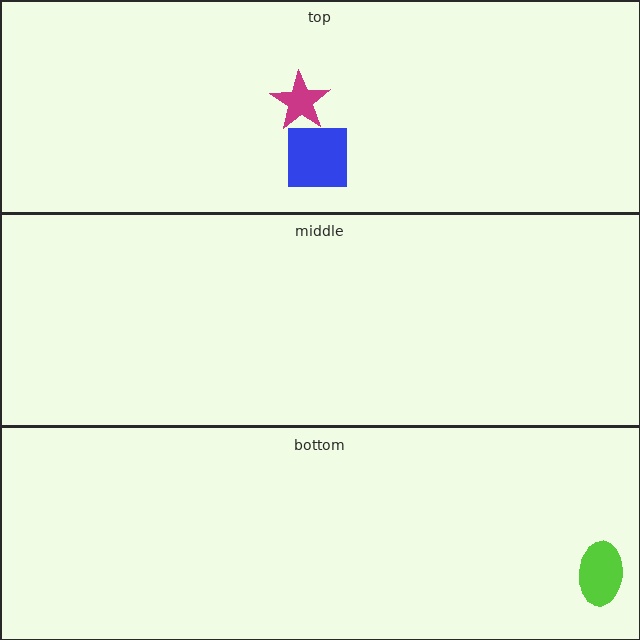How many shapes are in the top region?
2.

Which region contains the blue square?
The top region.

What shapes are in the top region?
The magenta star, the blue square.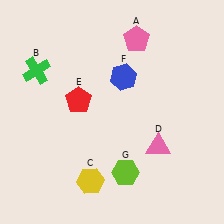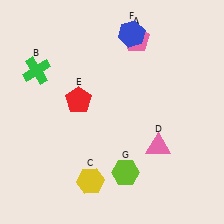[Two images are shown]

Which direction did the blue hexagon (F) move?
The blue hexagon (F) moved up.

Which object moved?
The blue hexagon (F) moved up.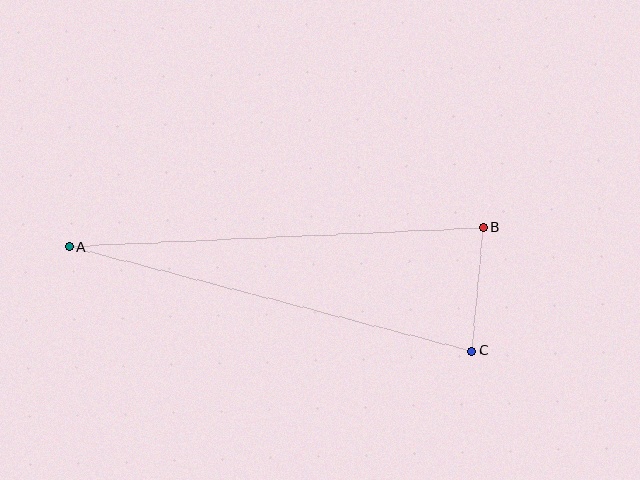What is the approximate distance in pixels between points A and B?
The distance between A and B is approximately 414 pixels.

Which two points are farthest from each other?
Points A and C are farthest from each other.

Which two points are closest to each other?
Points B and C are closest to each other.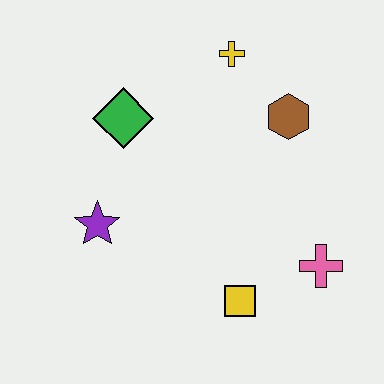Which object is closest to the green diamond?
The purple star is closest to the green diamond.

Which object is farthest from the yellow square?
The yellow cross is farthest from the yellow square.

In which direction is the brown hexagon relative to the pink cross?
The brown hexagon is above the pink cross.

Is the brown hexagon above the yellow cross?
No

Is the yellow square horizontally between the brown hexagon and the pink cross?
No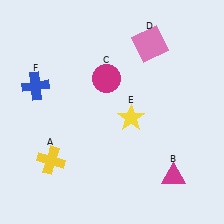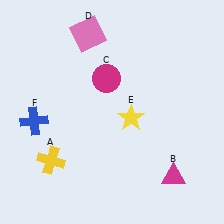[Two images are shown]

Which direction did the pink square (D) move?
The pink square (D) moved left.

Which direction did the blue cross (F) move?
The blue cross (F) moved down.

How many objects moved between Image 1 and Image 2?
2 objects moved between the two images.